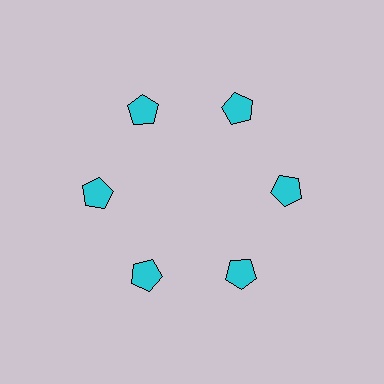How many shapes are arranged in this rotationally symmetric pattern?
There are 6 shapes, arranged in 6 groups of 1.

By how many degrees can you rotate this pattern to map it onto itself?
The pattern maps onto itself every 60 degrees of rotation.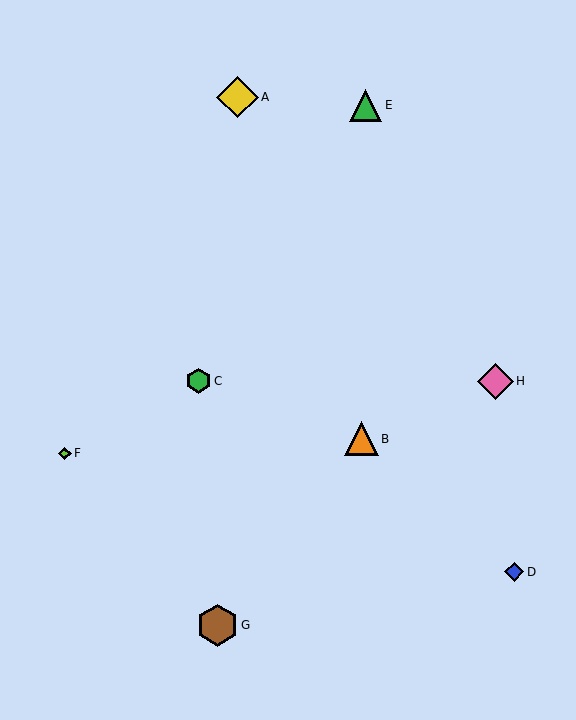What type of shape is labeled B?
Shape B is an orange triangle.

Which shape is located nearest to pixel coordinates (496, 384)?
The pink diamond (labeled H) at (496, 381) is nearest to that location.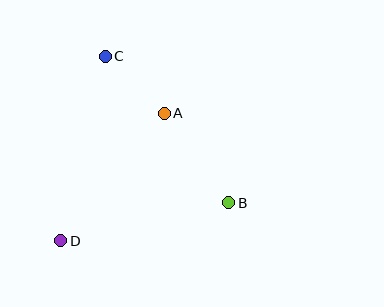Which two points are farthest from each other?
Points B and C are farthest from each other.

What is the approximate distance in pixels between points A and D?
The distance between A and D is approximately 164 pixels.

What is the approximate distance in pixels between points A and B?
The distance between A and B is approximately 110 pixels.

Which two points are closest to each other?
Points A and C are closest to each other.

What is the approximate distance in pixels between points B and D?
The distance between B and D is approximately 172 pixels.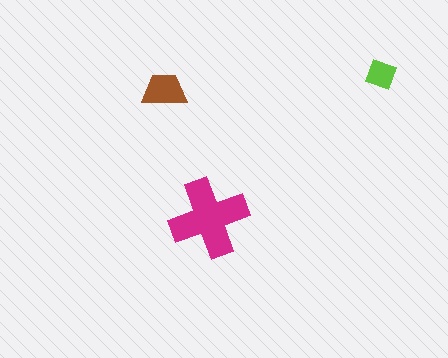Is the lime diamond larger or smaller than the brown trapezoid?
Smaller.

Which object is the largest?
The magenta cross.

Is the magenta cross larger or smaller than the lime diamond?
Larger.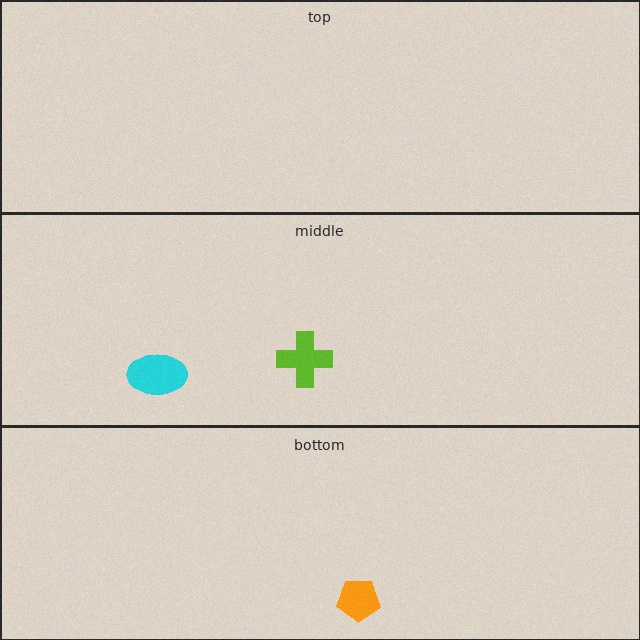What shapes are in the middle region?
The lime cross, the cyan ellipse.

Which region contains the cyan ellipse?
The middle region.